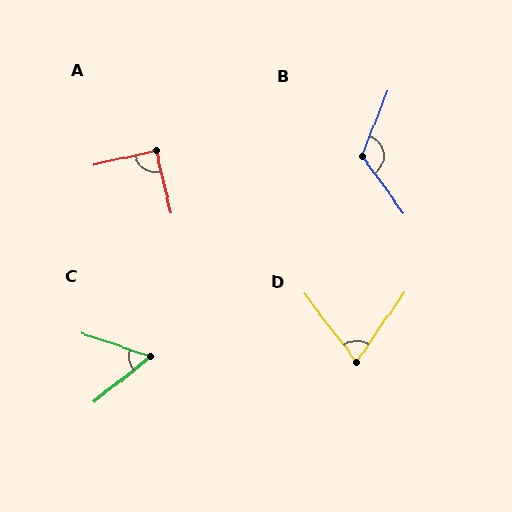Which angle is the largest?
B, at approximately 122 degrees.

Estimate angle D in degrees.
Approximately 71 degrees.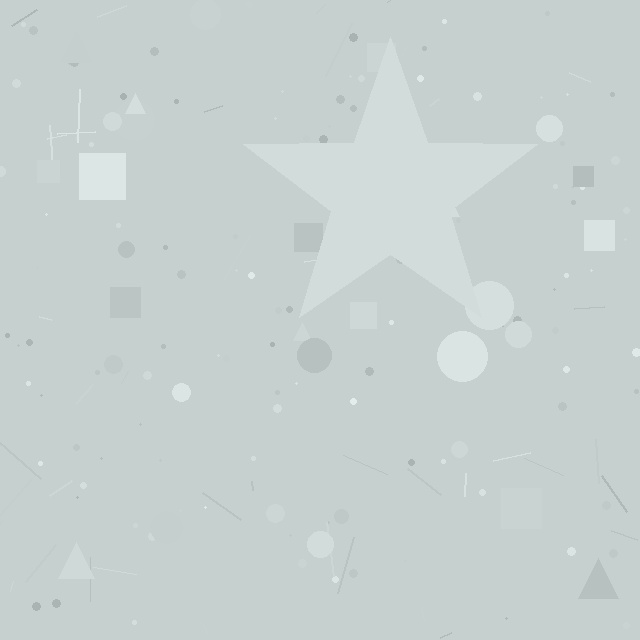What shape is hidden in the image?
A star is hidden in the image.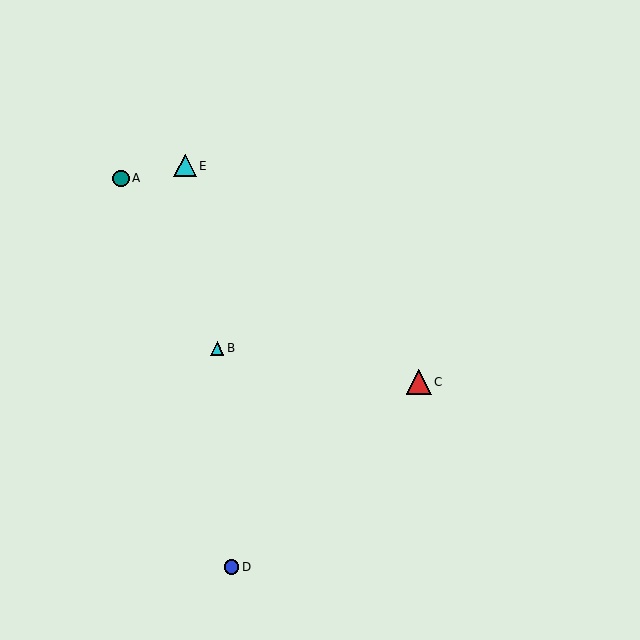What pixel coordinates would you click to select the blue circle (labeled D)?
Click at (232, 567) to select the blue circle D.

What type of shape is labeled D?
Shape D is a blue circle.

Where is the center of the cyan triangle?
The center of the cyan triangle is at (217, 348).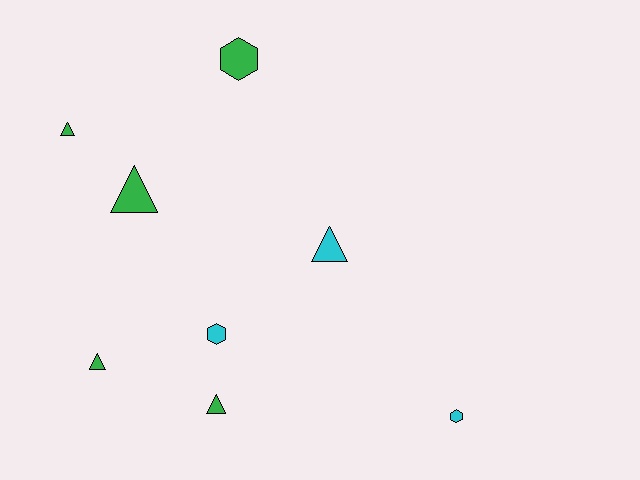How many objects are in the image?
There are 8 objects.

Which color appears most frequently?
Green, with 5 objects.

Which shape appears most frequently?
Triangle, with 5 objects.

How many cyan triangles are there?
There is 1 cyan triangle.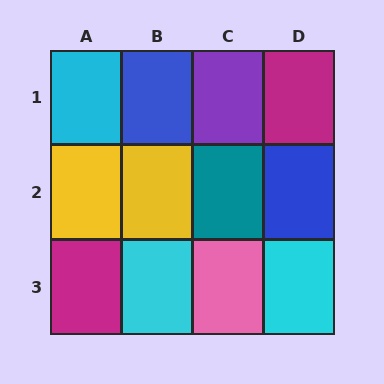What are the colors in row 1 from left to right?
Cyan, blue, purple, magenta.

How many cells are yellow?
2 cells are yellow.